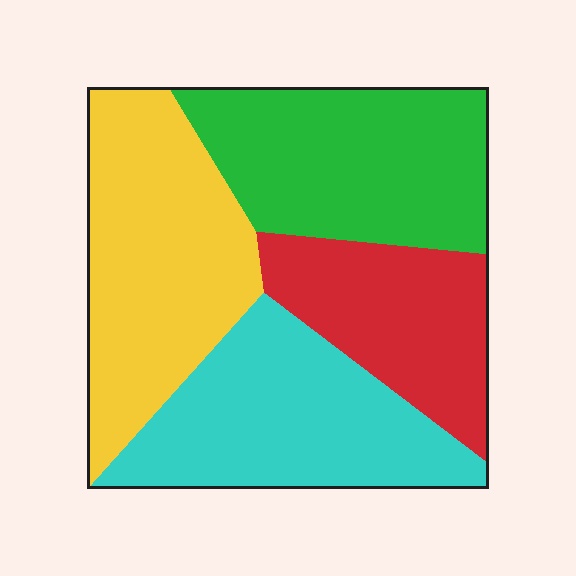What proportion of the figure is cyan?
Cyan takes up about one quarter (1/4) of the figure.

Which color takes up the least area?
Red, at roughly 20%.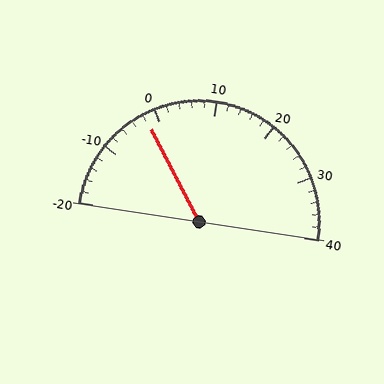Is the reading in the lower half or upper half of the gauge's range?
The reading is in the lower half of the range (-20 to 40).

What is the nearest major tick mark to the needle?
The nearest major tick mark is 0.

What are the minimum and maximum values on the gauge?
The gauge ranges from -20 to 40.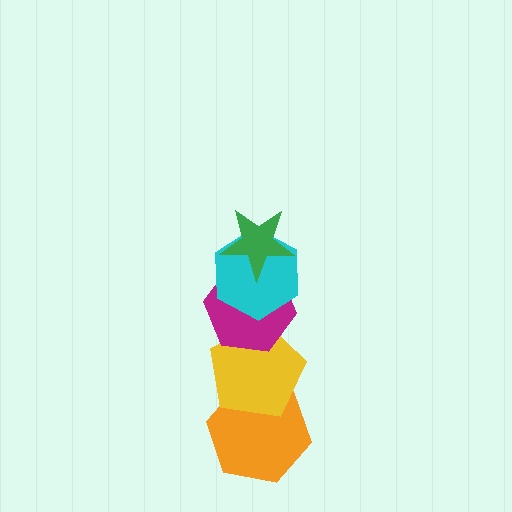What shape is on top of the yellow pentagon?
The magenta hexagon is on top of the yellow pentagon.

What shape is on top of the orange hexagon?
The yellow pentagon is on top of the orange hexagon.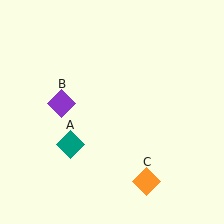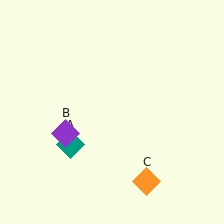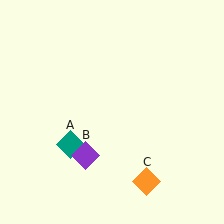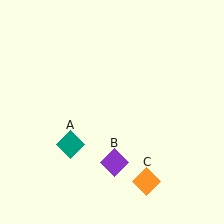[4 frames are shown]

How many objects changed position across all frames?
1 object changed position: purple diamond (object B).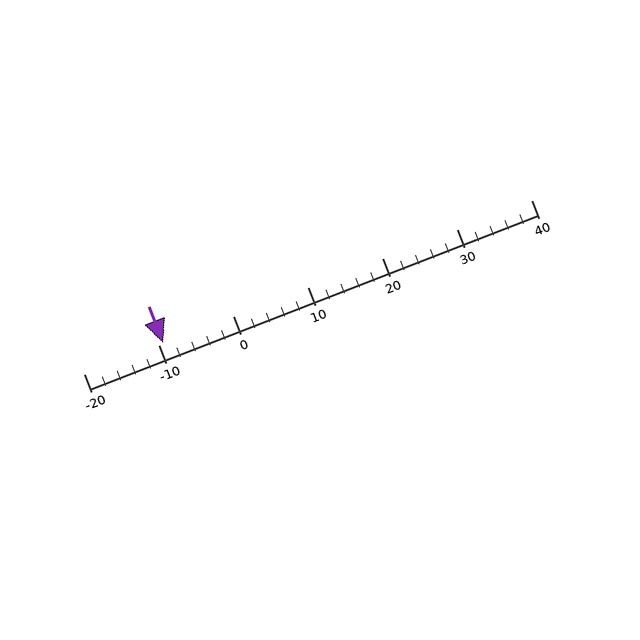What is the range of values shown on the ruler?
The ruler shows values from -20 to 40.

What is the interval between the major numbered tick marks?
The major tick marks are spaced 10 units apart.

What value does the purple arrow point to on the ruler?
The purple arrow points to approximately -9.